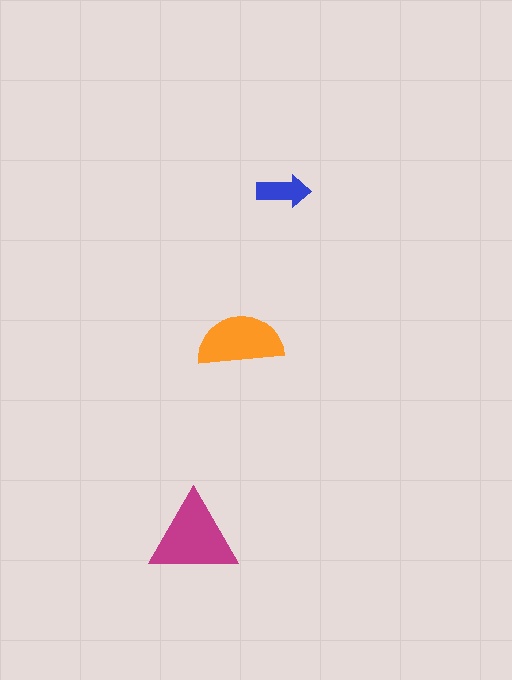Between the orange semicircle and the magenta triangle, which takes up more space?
The magenta triangle.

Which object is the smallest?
The blue arrow.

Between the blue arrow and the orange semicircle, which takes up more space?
The orange semicircle.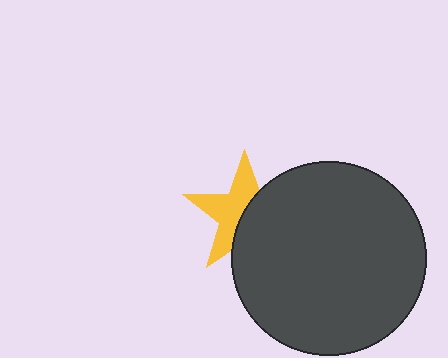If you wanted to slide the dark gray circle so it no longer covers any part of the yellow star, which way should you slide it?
Slide it right — that is the most direct way to separate the two shapes.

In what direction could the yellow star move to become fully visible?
The yellow star could move left. That would shift it out from behind the dark gray circle entirely.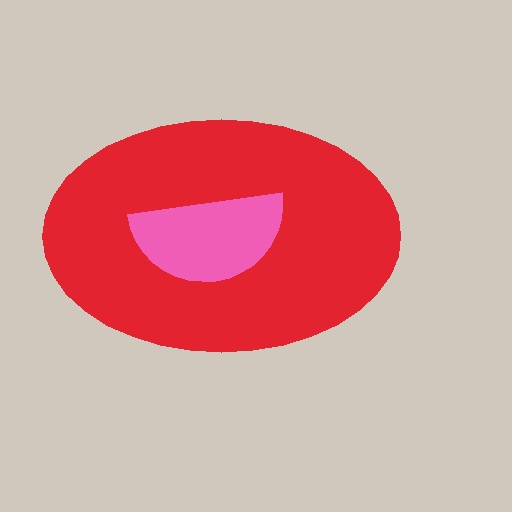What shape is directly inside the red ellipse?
The pink semicircle.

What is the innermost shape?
The pink semicircle.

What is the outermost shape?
The red ellipse.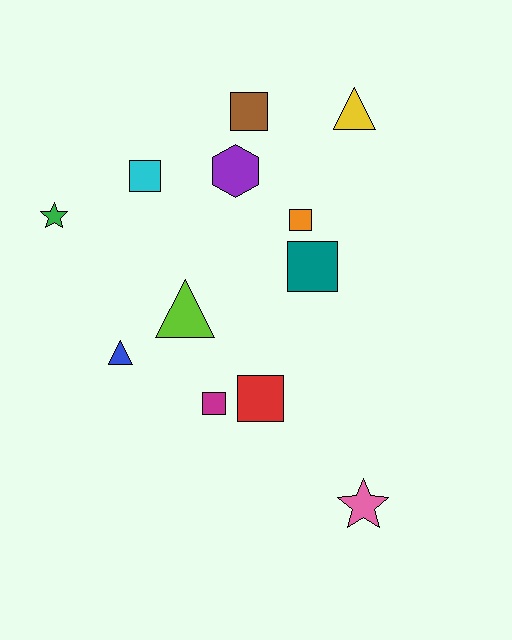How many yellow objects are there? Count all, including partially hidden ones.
There is 1 yellow object.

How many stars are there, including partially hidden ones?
There are 2 stars.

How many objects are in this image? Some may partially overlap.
There are 12 objects.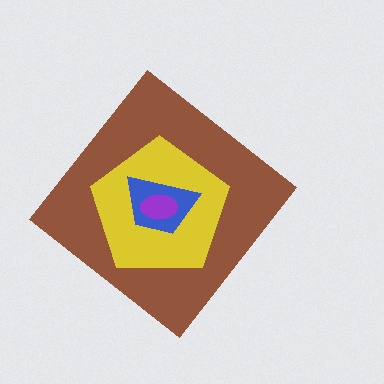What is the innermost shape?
The purple ellipse.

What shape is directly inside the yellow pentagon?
The blue trapezoid.